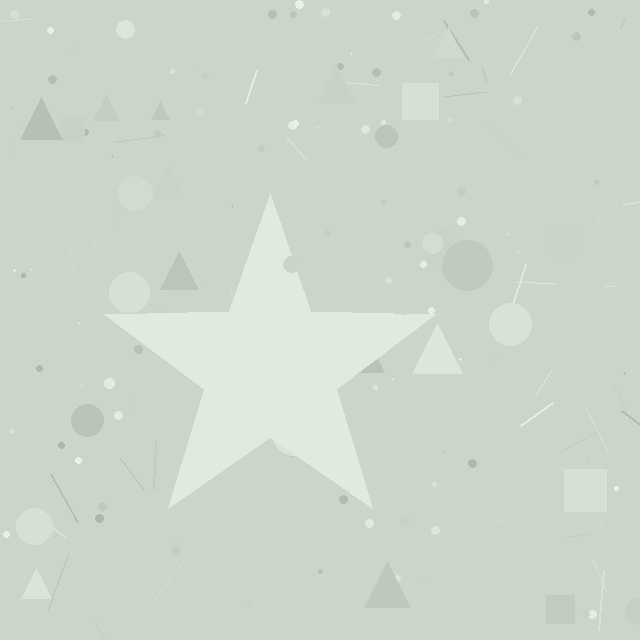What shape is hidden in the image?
A star is hidden in the image.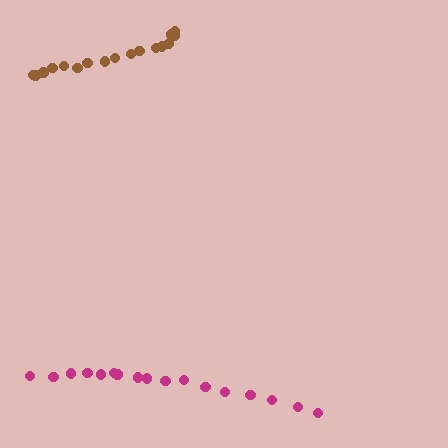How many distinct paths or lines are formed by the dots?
There are 2 distinct paths.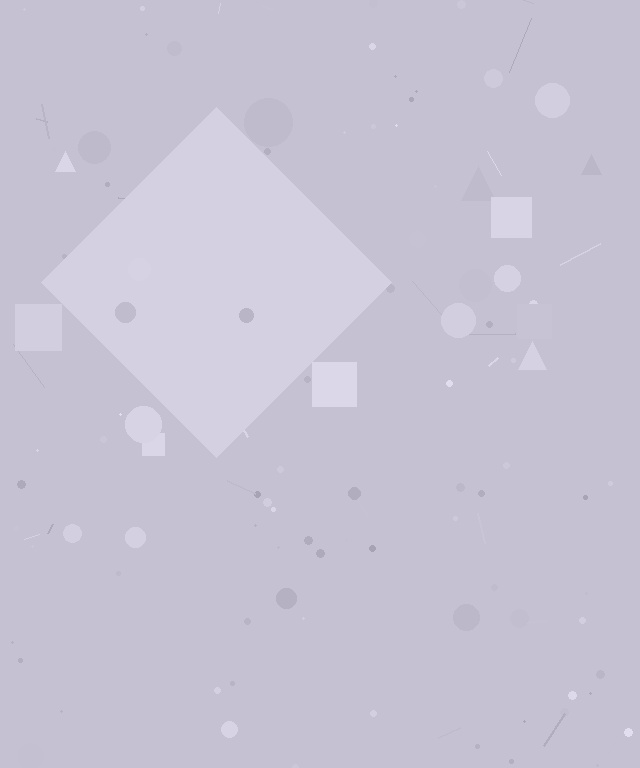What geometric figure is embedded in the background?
A diamond is embedded in the background.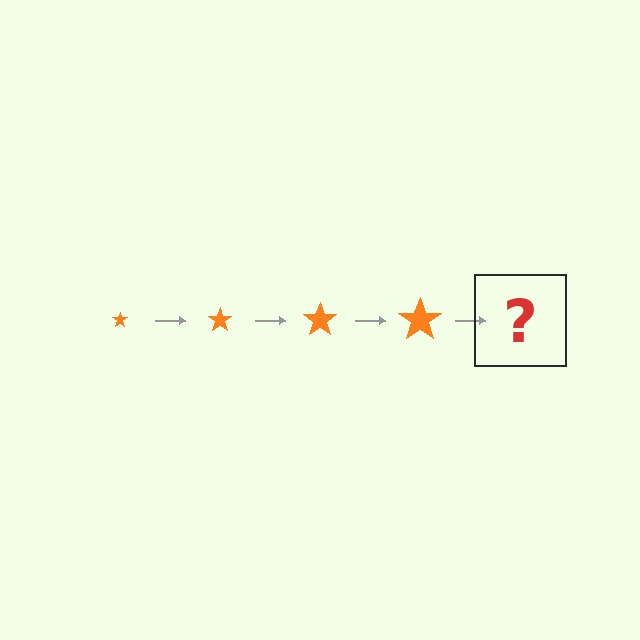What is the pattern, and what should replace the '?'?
The pattern is that the star gets progressively larger each step. The '?' should be an orange star, larger than the previous one.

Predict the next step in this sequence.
The next step is an orange star, larger than the previous one.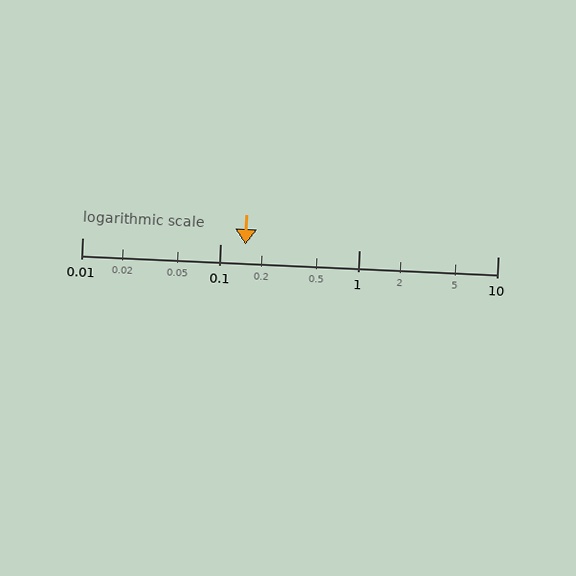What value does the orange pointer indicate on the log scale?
The pointer indicates approximately 0.15.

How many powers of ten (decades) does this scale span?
The scale spans 3 decades, from 0.01 to 10.